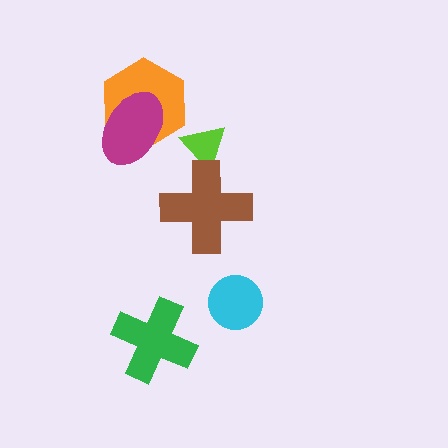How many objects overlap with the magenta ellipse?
1 object overlaps with the magenta ellipse.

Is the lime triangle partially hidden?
Yes, it is partially covered by another shape.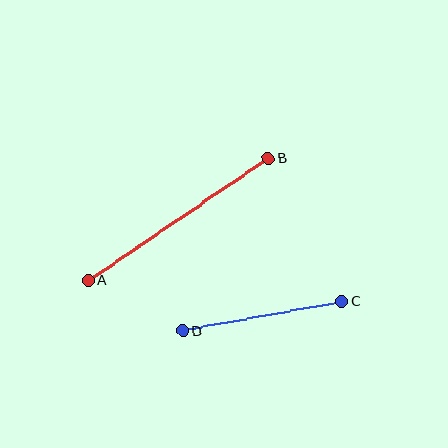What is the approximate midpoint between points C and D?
The midpoint is at approximately (262, 316) pixels.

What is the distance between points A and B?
The distance is approximately 217 pixels.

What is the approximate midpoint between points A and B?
The midpoint is at approximately (178, 219) pixels.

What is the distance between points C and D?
The distance is approximately 162 pixels.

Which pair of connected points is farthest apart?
Points A and B are farthest apart.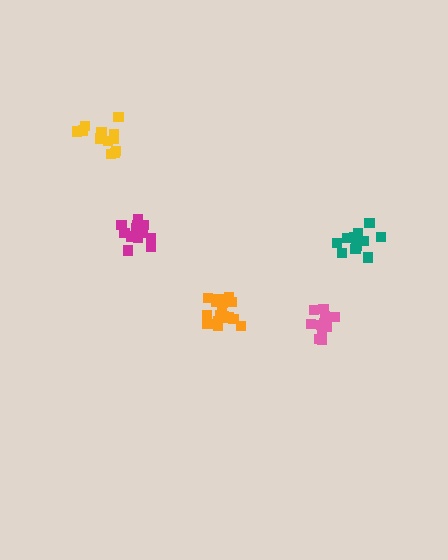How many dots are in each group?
Group 1: 17 dots, Group 2: 12 dots, Group 3: 12 dots, Group 4: 12 dots, Group 5: 12 dots (65 total).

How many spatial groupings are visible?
There are 5 spatial groupings.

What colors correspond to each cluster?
The clusters are colored: orange, teal, pink, yellow, magenta.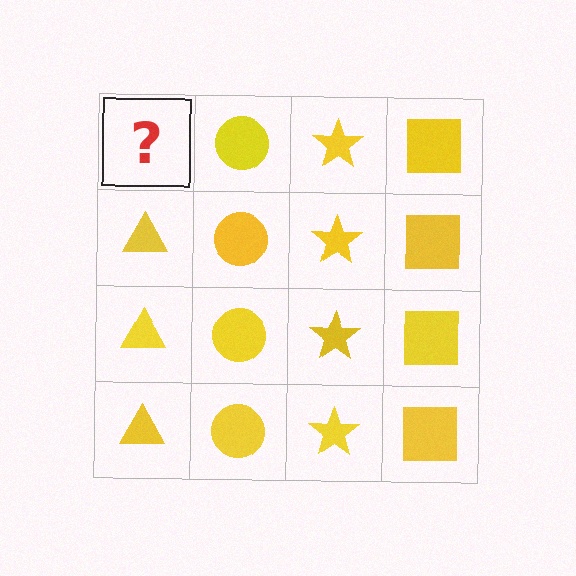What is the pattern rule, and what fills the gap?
The rule is that each column has a consistent shape. The gap should be filled with a yellow triangle.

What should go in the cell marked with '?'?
The missing cell should contain a yellow triangle.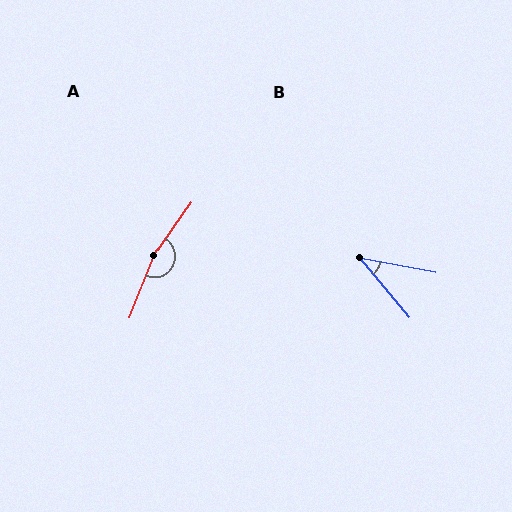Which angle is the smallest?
B, at approximately 39 degrees.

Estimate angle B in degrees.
Approximately 39 degrees.